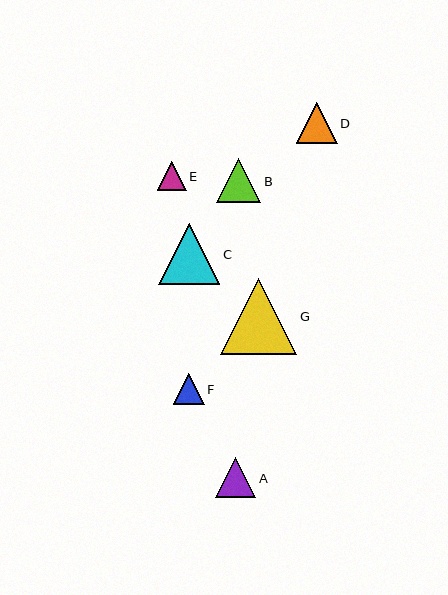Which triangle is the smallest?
Triangle E is the smallest with a size of approximately 29 pixels.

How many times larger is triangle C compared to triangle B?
Triangle C is approximately 1.4 times the size of triangle B.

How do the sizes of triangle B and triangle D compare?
Triangle B and triangle D are approximately the same size.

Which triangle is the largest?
Triangle G is the largest with a size of approximately 76 pixels.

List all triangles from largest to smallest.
From largest to smallest: G, C, B, D, A, F, E.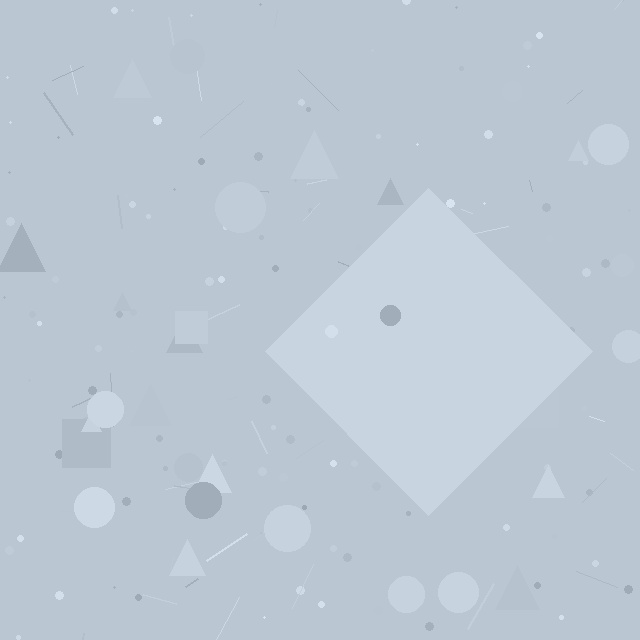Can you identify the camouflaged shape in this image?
The camouflaged shape is a diamond.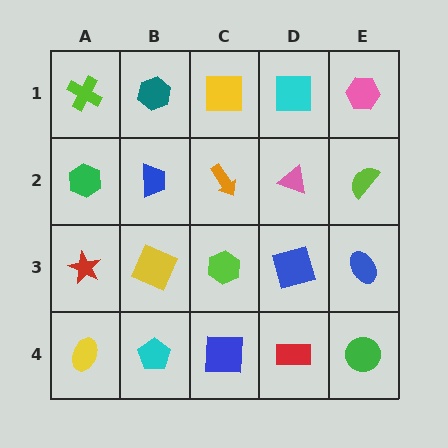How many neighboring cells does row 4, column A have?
2.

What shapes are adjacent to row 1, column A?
A green hexagon (row 2, column A), a teal hexagon (row 1, column B).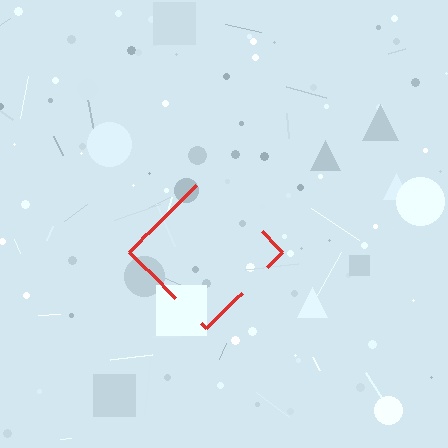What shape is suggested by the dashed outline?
The dashed outline suggests a diamond.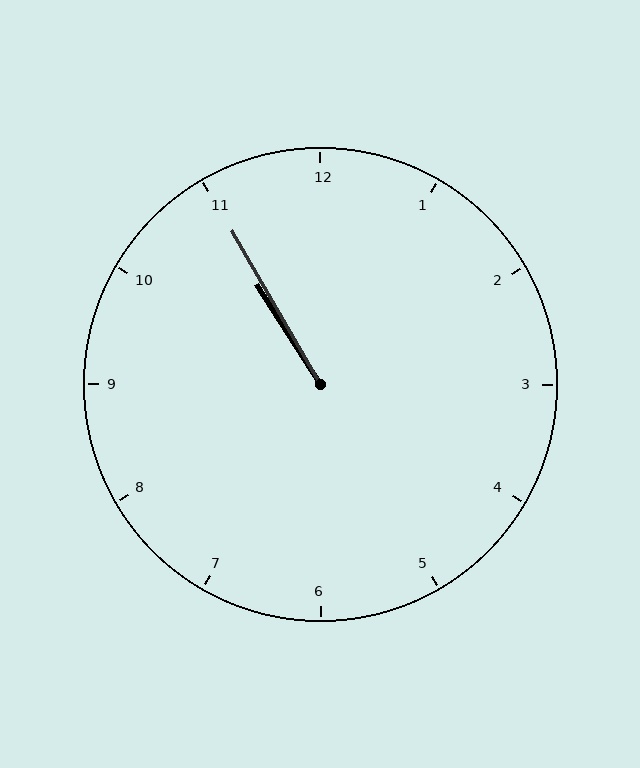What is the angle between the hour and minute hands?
Approximately 2 degrees.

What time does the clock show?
10:55.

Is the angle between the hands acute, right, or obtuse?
It is acute.